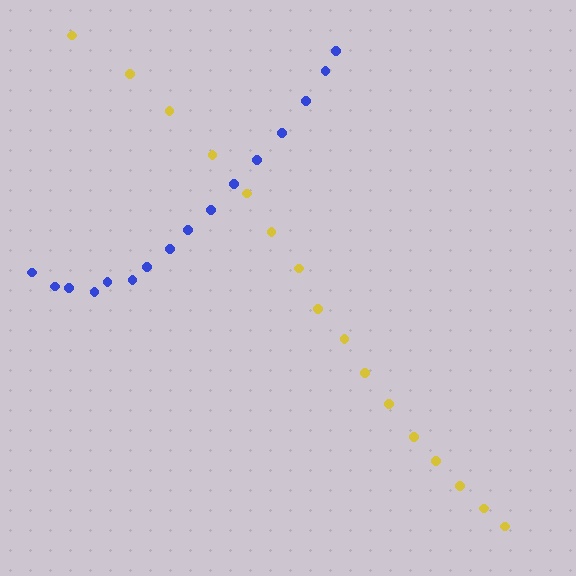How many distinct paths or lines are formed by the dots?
There are 2 distinct paths.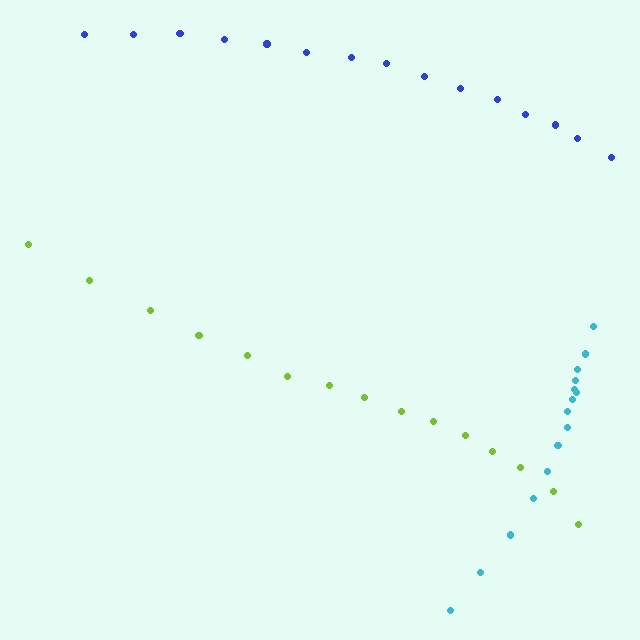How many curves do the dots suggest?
There are 3 distinct paths.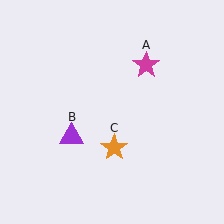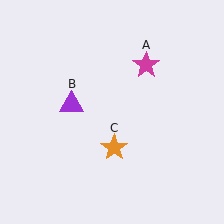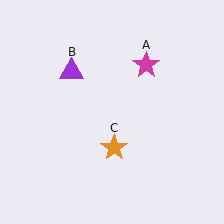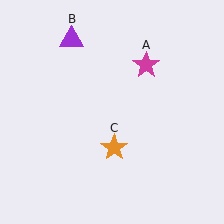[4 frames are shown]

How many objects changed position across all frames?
1 object changed position: purple triangle (object B).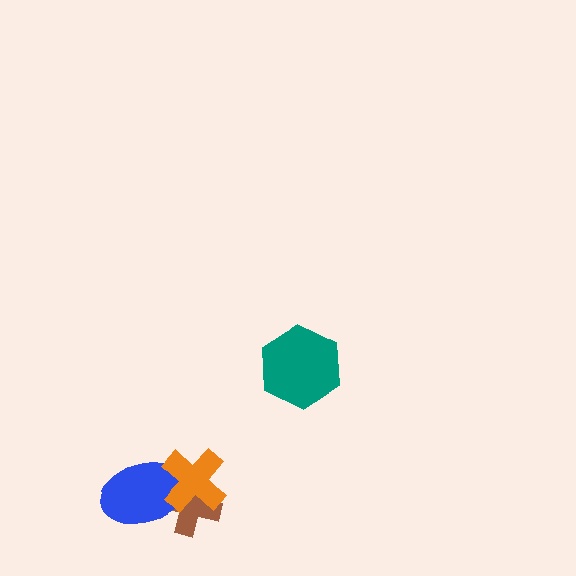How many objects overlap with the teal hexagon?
0 objects overlap with the teal hexagon.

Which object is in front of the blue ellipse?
The orange cross is in front of the blue ellipse.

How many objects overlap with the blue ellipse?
2 objects overlap with the blue ellipse.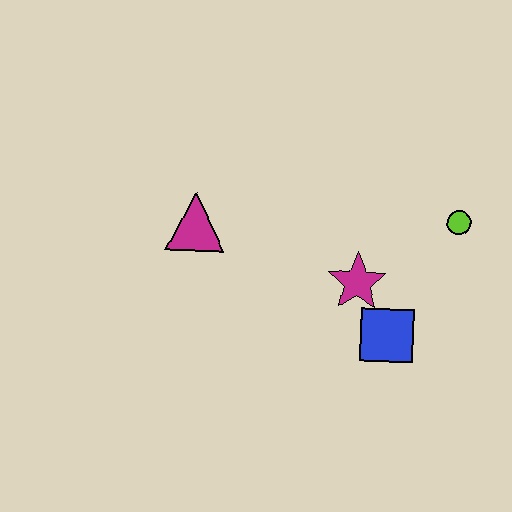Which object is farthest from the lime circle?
The magenta triangle is farthest from the lime circle.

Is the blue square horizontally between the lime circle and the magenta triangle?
Yes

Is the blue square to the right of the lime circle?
No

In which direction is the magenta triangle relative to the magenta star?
The magenta triangle is to the left of the magenta star.